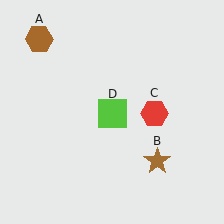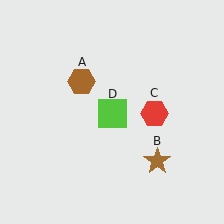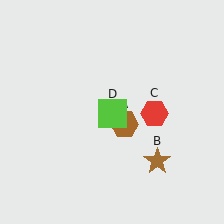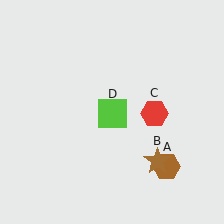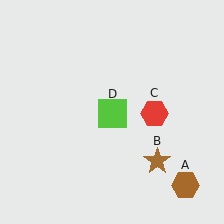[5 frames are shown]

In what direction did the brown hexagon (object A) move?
The brown hexagon (object A) moved down and to the right.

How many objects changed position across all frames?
1 object changed position: brown hexagon (object A).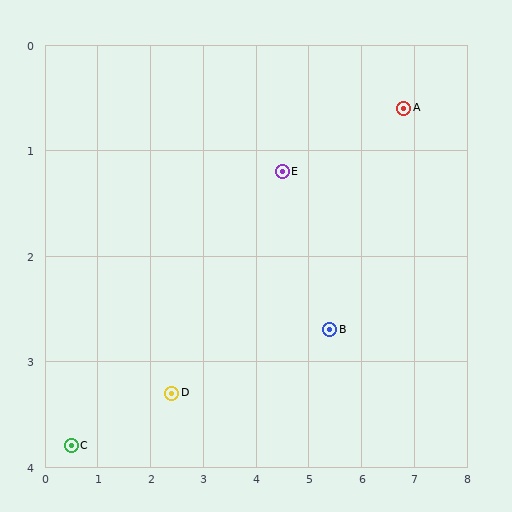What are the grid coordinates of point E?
Point E is at approximately (4.5, 1.2).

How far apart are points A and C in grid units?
Points A and C are about 7.1 grid units apart.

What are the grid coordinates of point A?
Point A is at approximately (6.8, 0.6).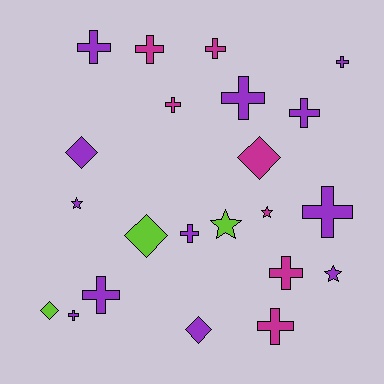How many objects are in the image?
There are 22 objects.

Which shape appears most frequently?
Cross, with 13 objects.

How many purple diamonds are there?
There are 2 purple diamonds.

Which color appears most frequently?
Purple, with 12 objects.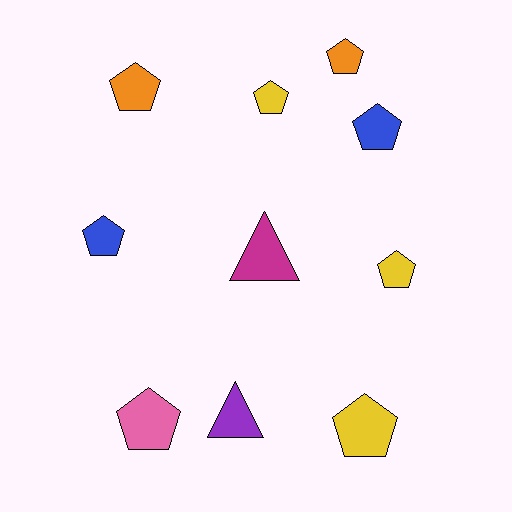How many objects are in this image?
There are 10 objects.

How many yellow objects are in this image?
There are 3 yellow objects.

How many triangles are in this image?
There are 2 triangles.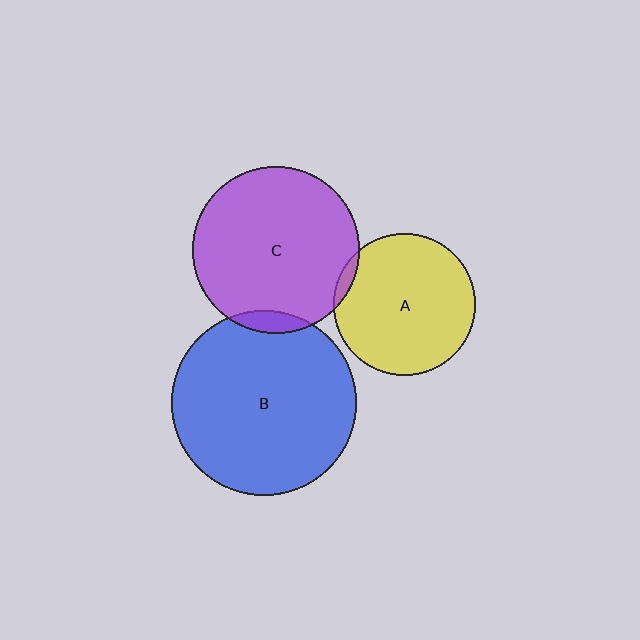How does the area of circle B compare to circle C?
Approximately 1.2 times.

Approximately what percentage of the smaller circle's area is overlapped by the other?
Approximately 5%.